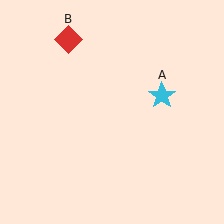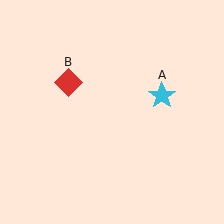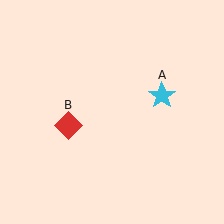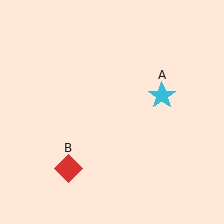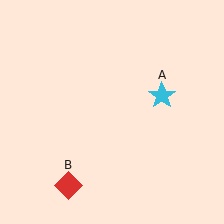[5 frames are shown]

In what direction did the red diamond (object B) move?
The red diamond (object B) moved down.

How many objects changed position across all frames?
1 object changed position: red diamond (object B).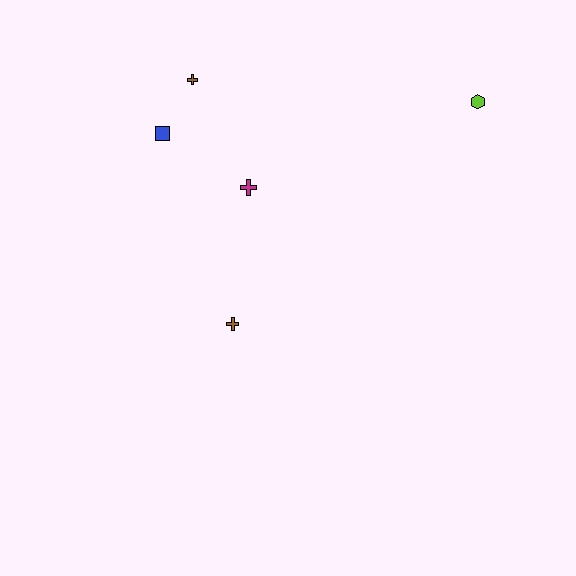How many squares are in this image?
There is 1 square.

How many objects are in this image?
There are 5 objects.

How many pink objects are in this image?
There are no pink objects.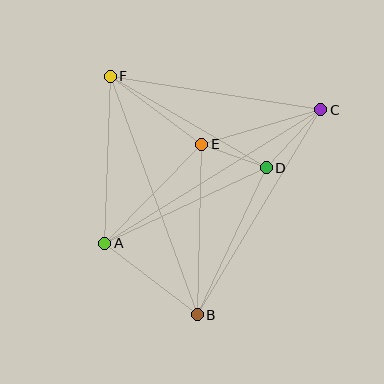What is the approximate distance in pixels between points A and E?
The distance between A and E is approximately 138 pixels.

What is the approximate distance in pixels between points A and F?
The distance between A and F is approximately 167 pixels.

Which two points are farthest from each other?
Points B and F are farthest from each other.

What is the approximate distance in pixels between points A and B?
The distance between A and B is approximately 117 pixels.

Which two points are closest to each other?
Points D and E are closest to each other.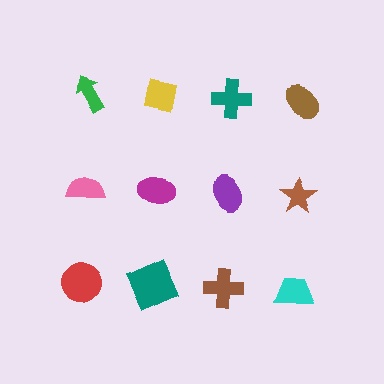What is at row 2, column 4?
A brown star.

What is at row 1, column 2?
A yellow square.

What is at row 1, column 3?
A teal cross.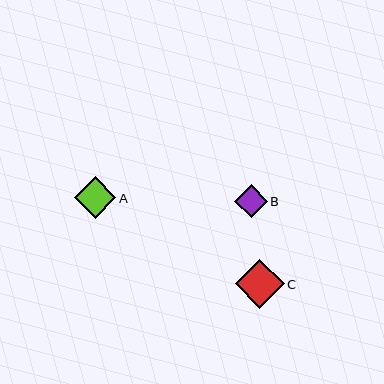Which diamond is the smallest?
Diamond B is the smallest with a size of approximately 32 pixels.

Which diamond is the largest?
Diamond C is the largest with a size of approximately 49 pixels.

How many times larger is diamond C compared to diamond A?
Diamond C is approximately 1.2 times the size of diamond A.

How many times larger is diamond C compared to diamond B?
Diamond C is approximately 1.5 times the size of diamond B.